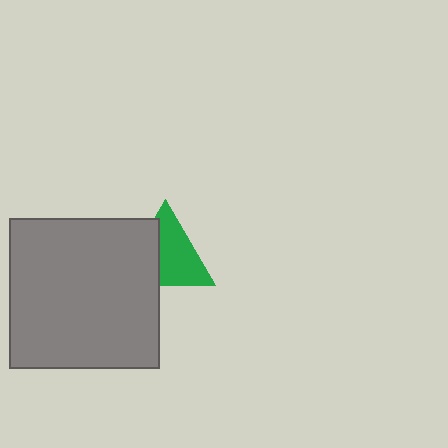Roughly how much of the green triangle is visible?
About half of it is visible (roughly 62%).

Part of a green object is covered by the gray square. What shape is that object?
It is a triangle.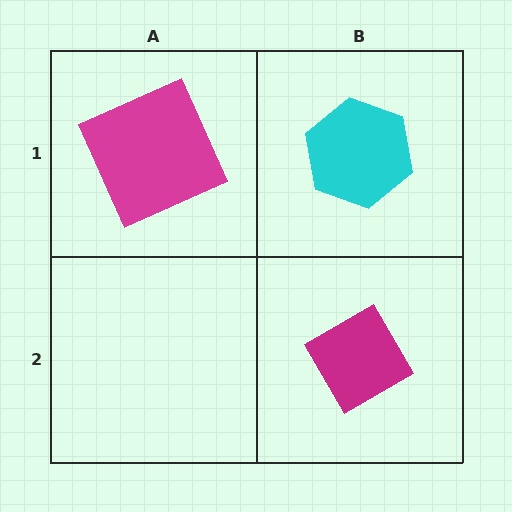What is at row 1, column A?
A magenta square.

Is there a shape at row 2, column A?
No, that cell is empty.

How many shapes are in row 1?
2 shapes.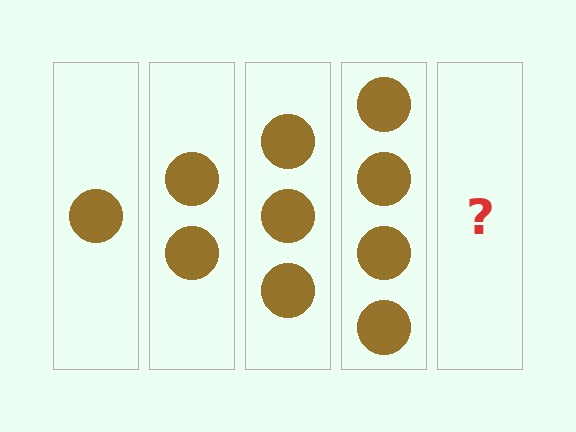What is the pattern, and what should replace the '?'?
The pattern is that each step adds one more circle. The '?' should be 5 circles.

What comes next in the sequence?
The next element should be 5 circles.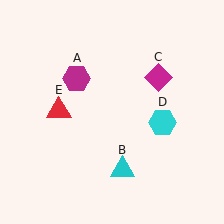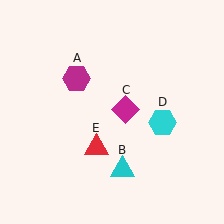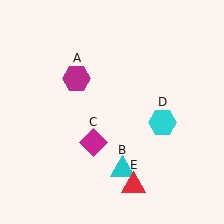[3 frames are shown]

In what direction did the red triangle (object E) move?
The red triangle (object E) moved down and to the right.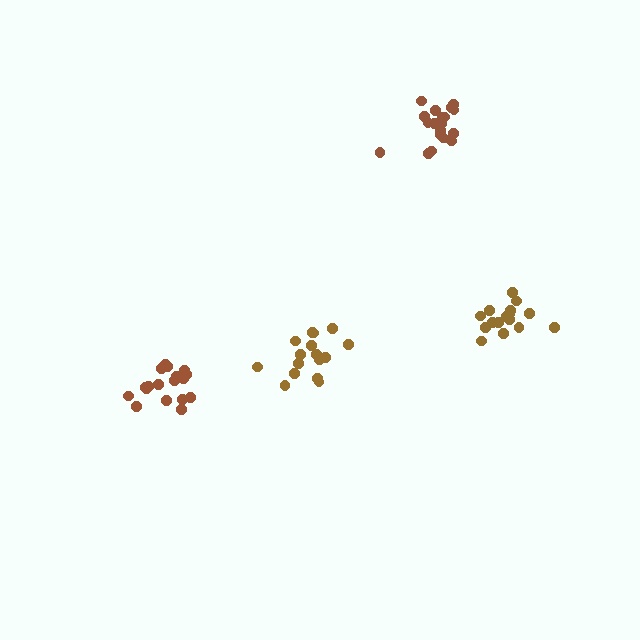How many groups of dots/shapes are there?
There are 4 groups.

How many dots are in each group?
Group 1: 18 dots, Group 2: 16 dots, Group 3: 20 dots, Group 4: 16 dots (70 total).